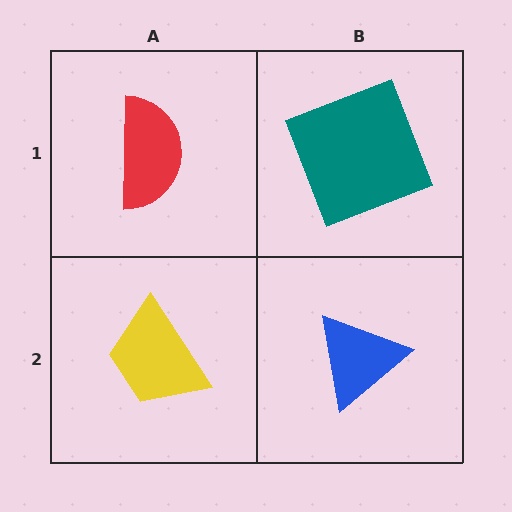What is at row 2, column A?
A yellow trapezoid.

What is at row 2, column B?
A blue triangle.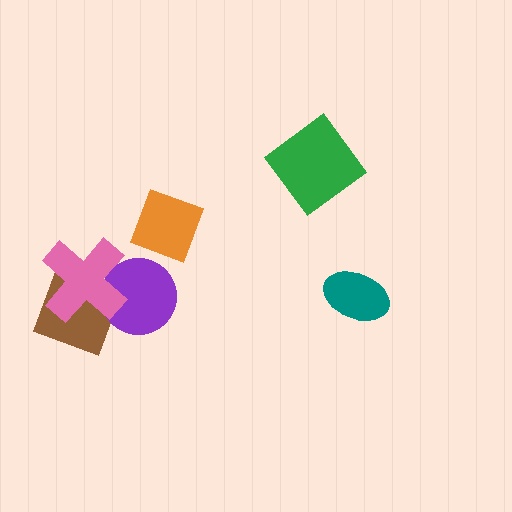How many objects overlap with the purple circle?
2 objects overlap with the purple circle.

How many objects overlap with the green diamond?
0 objects overlap with the green diamond.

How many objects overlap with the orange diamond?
0 objects overlap with the orange diamond.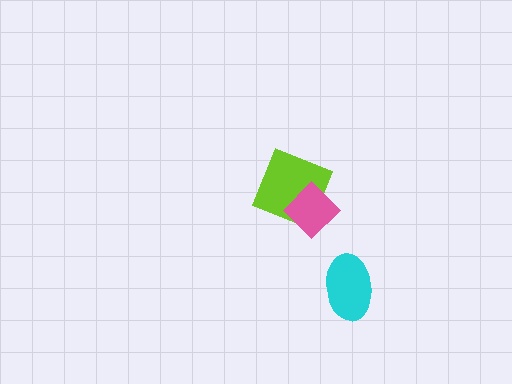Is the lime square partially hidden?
Yes, it is partially covered by another shape.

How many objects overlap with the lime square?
1 object overlaps with the lime square.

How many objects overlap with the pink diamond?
1 object overlaps with the pink diamond.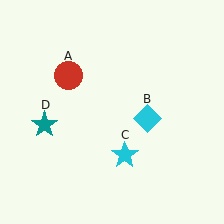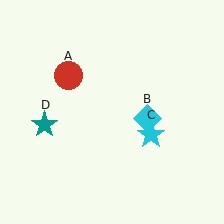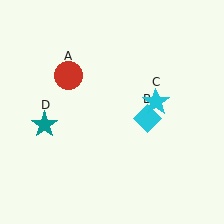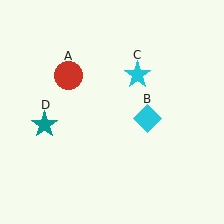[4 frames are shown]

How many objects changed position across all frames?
1 object changed position: cyan star (object C).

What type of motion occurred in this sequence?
The cyan star (object C) rotated counterclockwise around the center of the scene.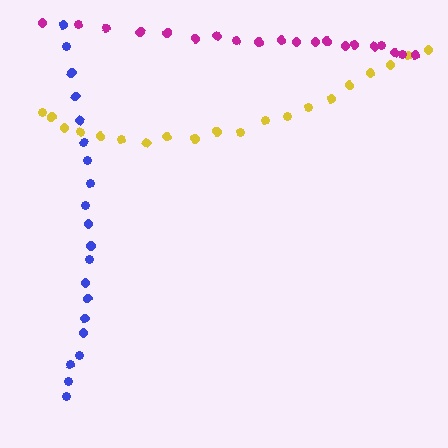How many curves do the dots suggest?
There are 3 distinct paths.